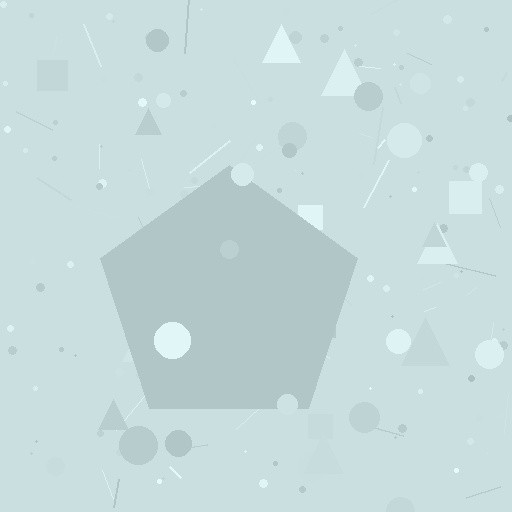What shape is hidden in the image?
A pentagon is hidden in the image.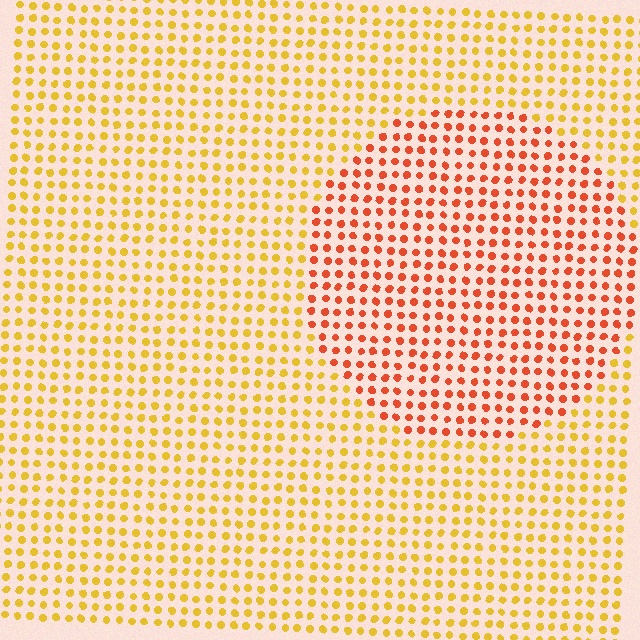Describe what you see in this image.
The image is filled with small yellow elements in a uniform arrangement. A circle-shaped region is visible where the elements are tinted to a slightly different hue, forming a subtle color boundary.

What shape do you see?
I see a circle.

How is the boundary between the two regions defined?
The boundary is defined purely by a slight shift in hue (about 38 degrees). Spacing, size, and orientation are identical on both sides.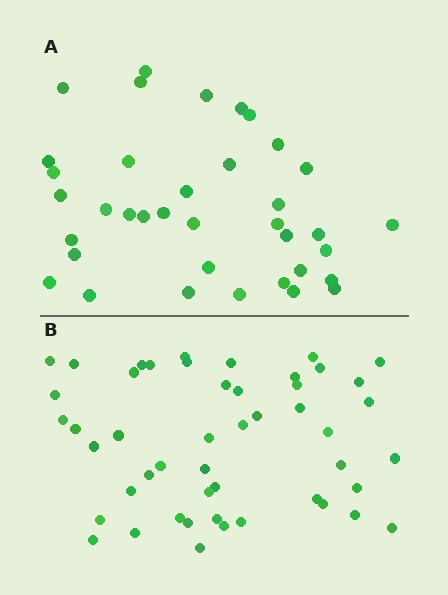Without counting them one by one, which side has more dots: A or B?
Region B (the bottom region) has more dots.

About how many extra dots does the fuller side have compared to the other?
Region B has roughly 12 or so more dots than region A.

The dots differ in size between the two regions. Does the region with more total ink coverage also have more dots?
No. Region A has more total ink coverage because its dots are larger, but region B actually contains more individual dots. Total area can be misleading — the number of items is what matters here.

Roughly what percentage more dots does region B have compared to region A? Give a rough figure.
About 30% more.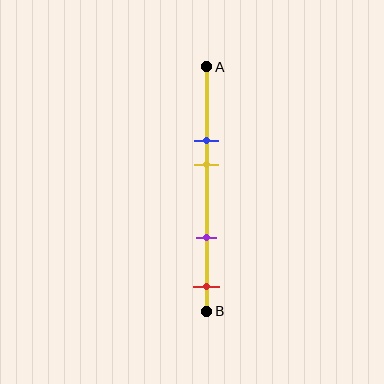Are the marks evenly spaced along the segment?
No, the marks are not evenly spaced.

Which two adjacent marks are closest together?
The blue and yellow marks are the closest adjacent pair.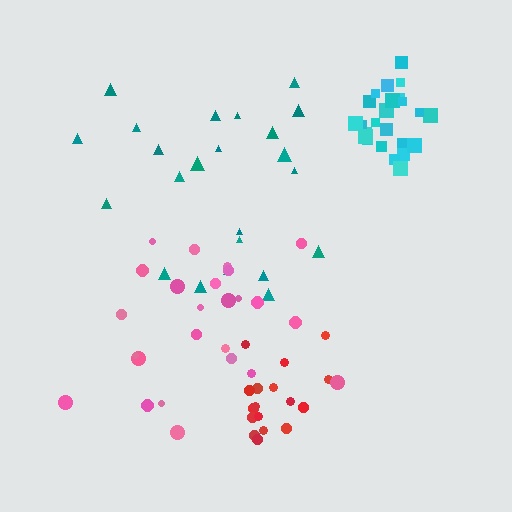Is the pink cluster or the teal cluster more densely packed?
Pink.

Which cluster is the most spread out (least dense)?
Teal.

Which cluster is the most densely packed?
Cyan.